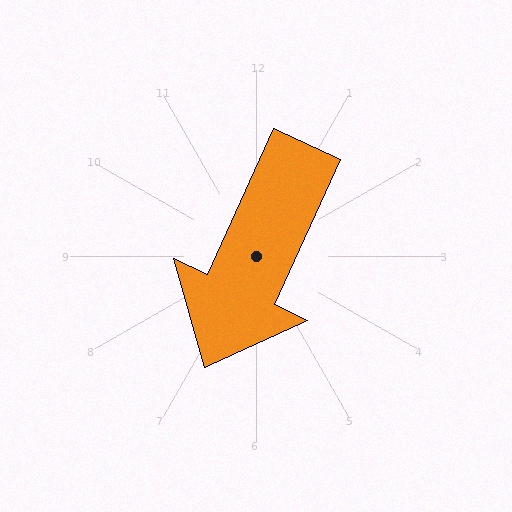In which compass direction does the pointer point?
Southwest.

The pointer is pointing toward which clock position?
Roughly 7 o'clock.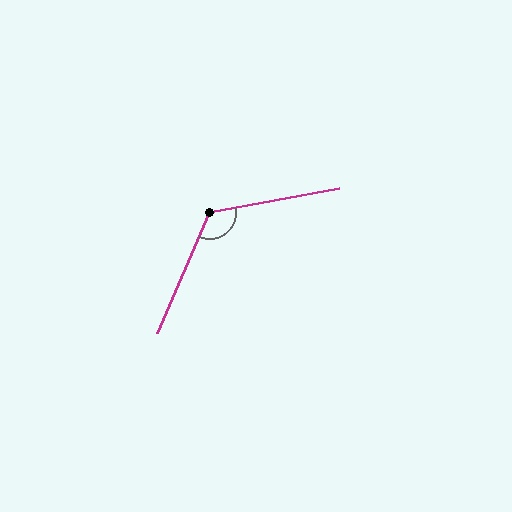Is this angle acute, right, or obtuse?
It is obtuse.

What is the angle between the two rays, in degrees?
Approximately 124 degrees.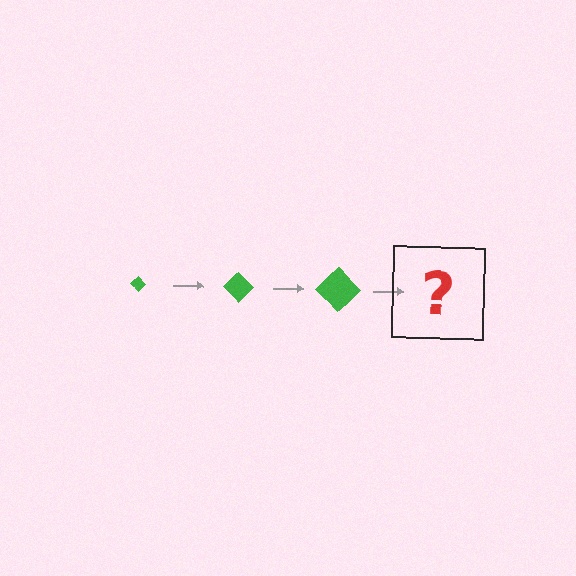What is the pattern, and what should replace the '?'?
The pattern is that the diamond gets progressively larger each step. The '?' should be a green diamond, larger than the previous one.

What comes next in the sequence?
The next element should be a green diamond, larger than the previous one.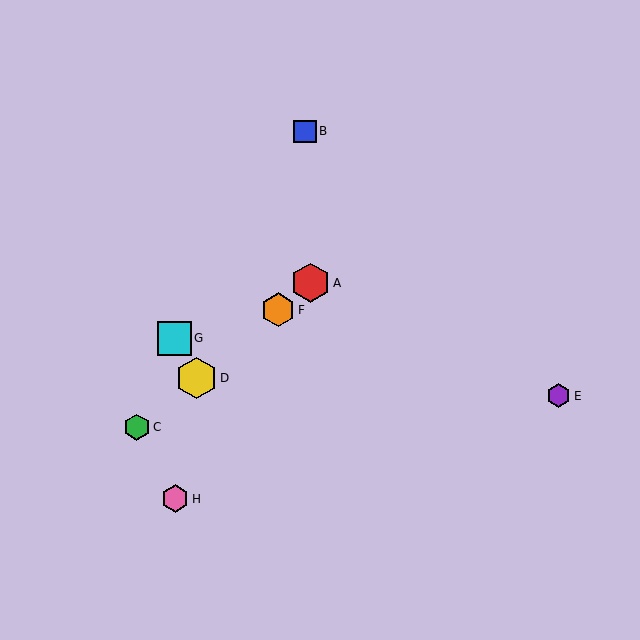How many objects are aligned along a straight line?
4 objects (A, C, D, F) are aligned along a straight line.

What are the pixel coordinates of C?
Object C is at (137, 427).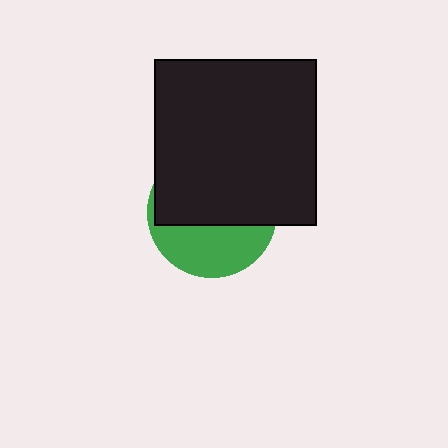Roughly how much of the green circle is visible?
A small part of it is visible (roughly 39%).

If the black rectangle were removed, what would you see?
You would see the complete green circle.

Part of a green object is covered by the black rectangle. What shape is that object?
It is a circle.